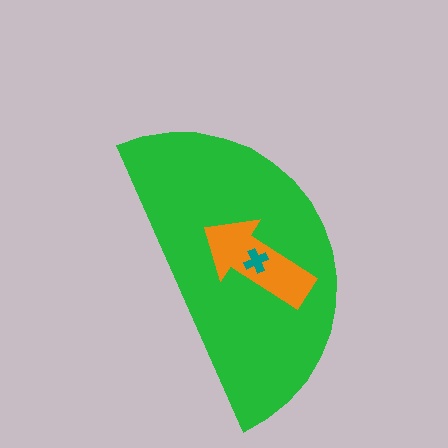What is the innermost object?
The teal cross.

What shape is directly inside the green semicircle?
The orange arrow.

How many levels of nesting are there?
3.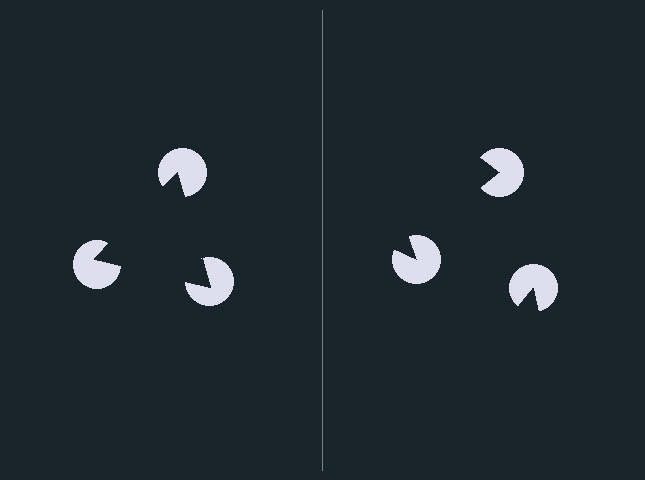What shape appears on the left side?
An illusory triangle.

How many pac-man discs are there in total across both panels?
6 — 3 on each side.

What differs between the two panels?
The pac-man discs are positioned identically on both sides; only the wedge orientations differ. On the left they align to a triangle; on the right they are misaligned.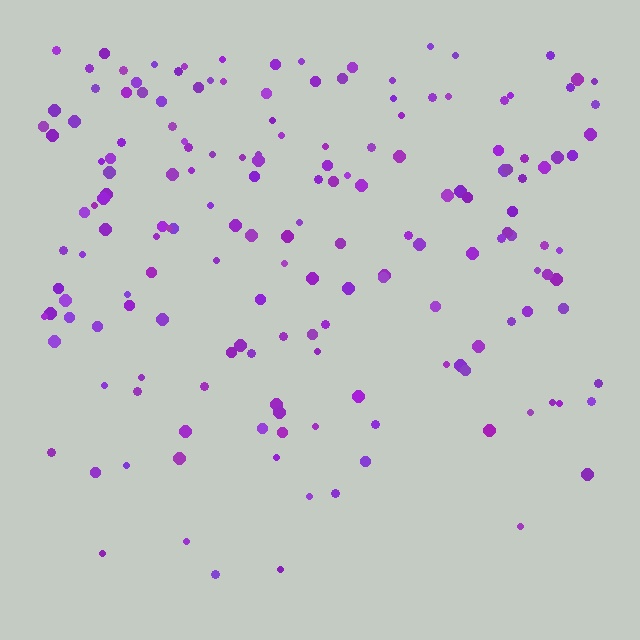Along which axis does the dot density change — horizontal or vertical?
Vertical.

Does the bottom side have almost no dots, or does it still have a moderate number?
Still a moderate number, just noticeably fewer than the top.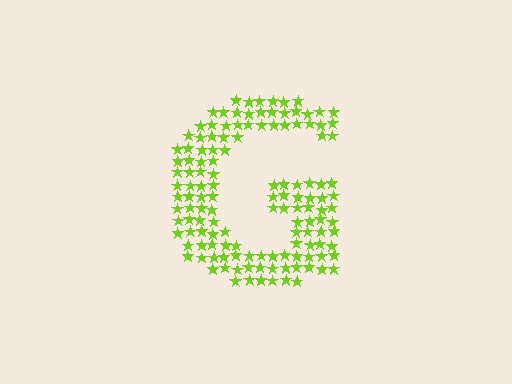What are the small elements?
The small elements are stars.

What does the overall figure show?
The overall figure shows the letter G.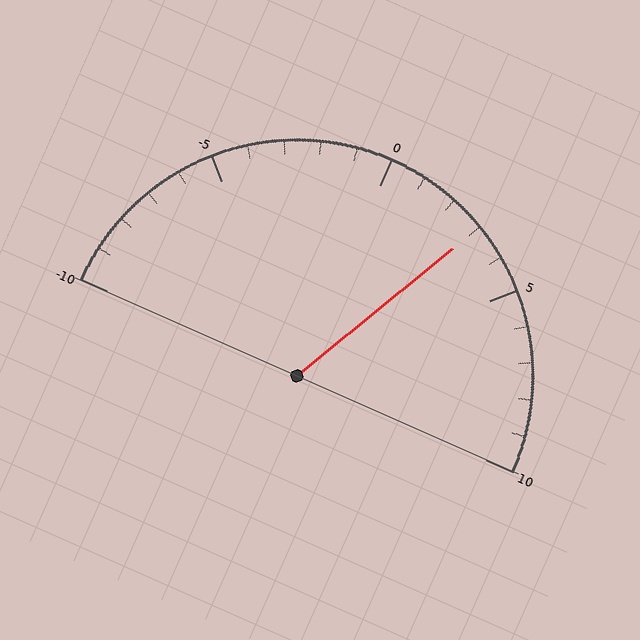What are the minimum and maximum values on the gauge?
The gauge ranges from -10 to 10.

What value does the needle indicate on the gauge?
The needle indicates approximately 3.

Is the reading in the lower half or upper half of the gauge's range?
The reading is in the upper half of the range (-10 to 10).